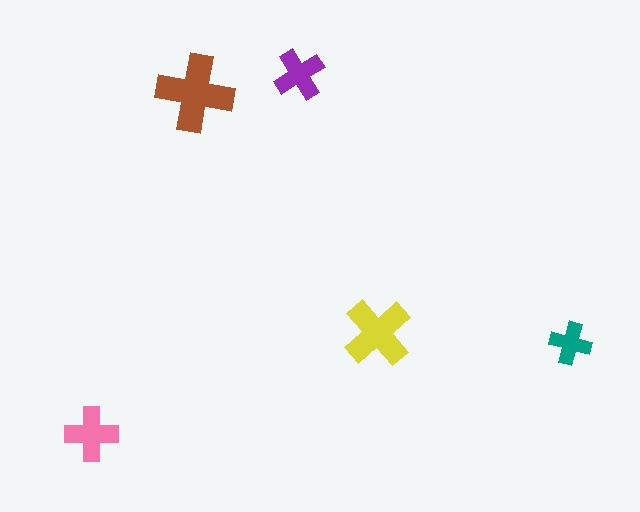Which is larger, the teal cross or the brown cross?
The brown one.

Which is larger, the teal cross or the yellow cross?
The yellow one.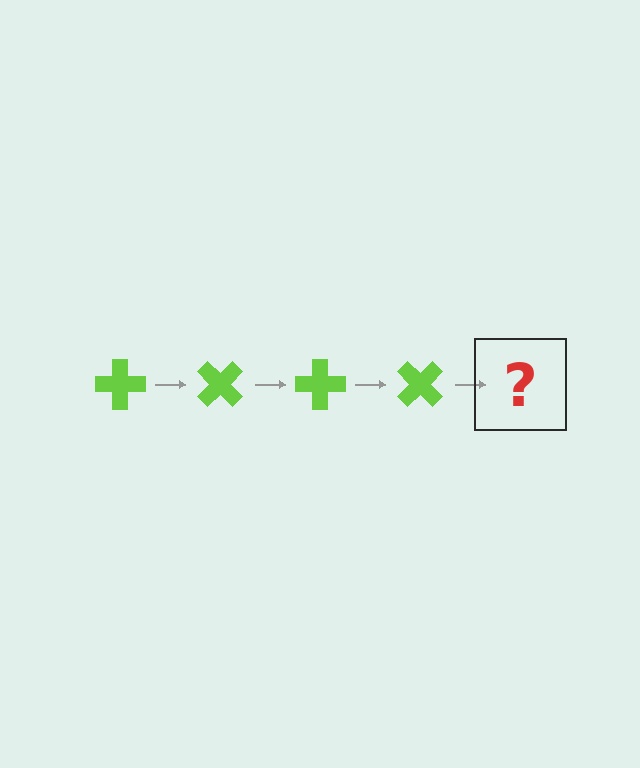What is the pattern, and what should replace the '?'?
The pattern is that the cross rotates 45 degrees each step. The '?' should be a lime cross rotated 180 degrees.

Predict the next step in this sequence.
The next step is a lime cross rotated 180 degrees.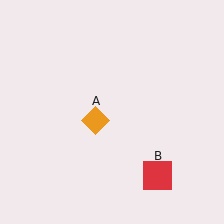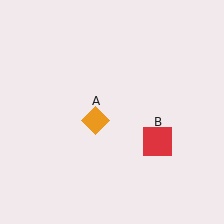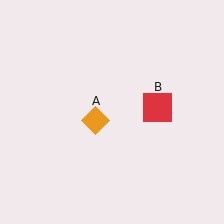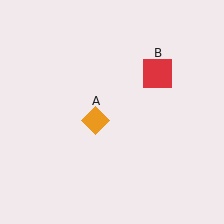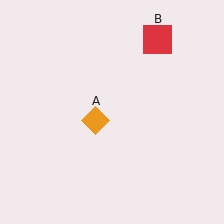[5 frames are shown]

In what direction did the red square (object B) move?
The red square (object B) moved up.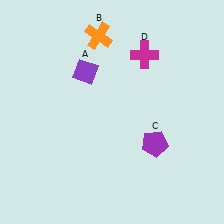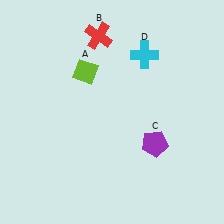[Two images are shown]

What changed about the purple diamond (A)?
In Image 1, A is purple. In Image 2, it changed to lime.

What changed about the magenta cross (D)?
In Image 1, D is magenta. In Image 2, it changed to cyan.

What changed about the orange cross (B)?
In Image 1, B is orange. In Image 2, it changed to red.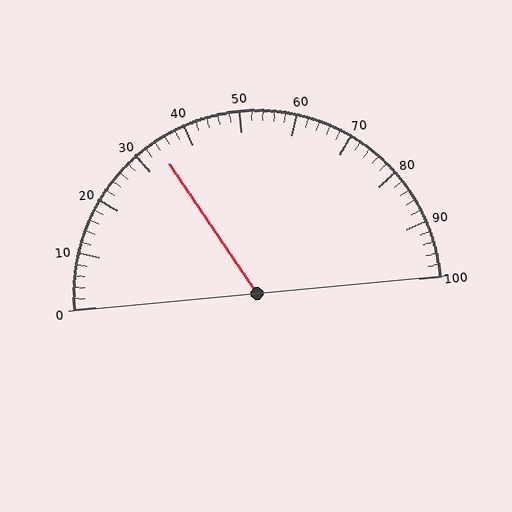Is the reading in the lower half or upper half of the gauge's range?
The reading is in the lower half of the range (0 to 100).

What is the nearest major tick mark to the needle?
The nearest major tick mark is 30.